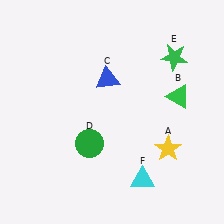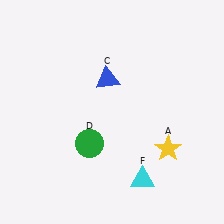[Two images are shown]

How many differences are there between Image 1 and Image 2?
There are 2 differences between the two images.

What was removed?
The green star (E), the green triangle (B) were removed in Image 2.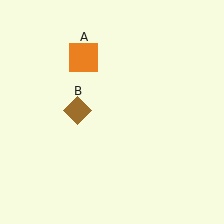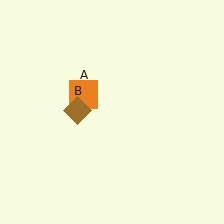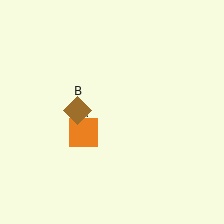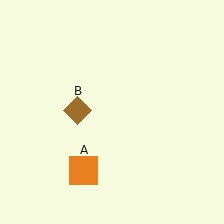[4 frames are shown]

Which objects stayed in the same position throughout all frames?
Brown diamond (object B) remained stationary.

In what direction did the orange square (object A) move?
The orange square (object A) moved down.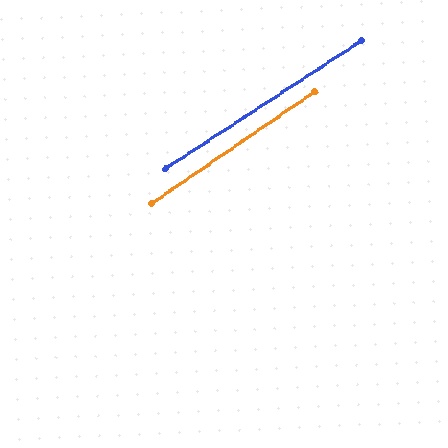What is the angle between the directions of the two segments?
Approximately 1 degree.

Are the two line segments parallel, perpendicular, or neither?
Parallel — their directions differ by only 1.3°.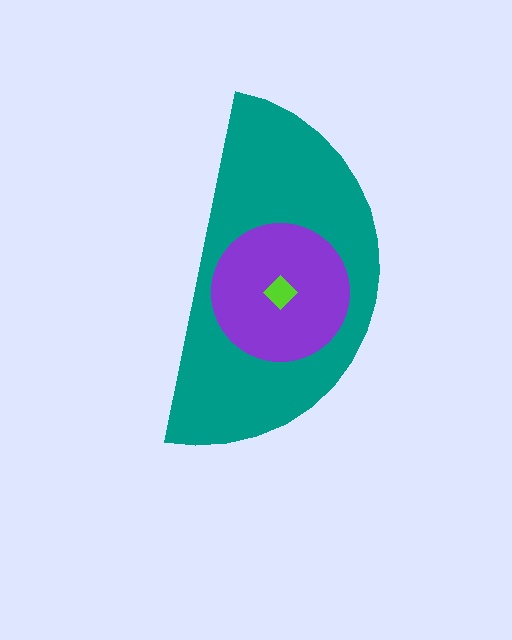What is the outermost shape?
The teal semicircle.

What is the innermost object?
The lime diamond.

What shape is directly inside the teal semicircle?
The purple circle.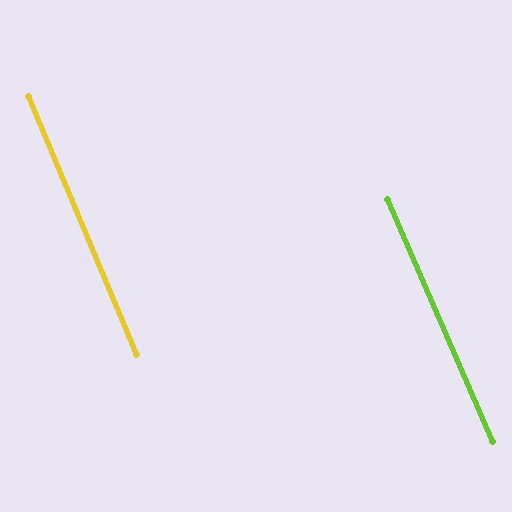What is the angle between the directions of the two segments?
Approximately 1 degree.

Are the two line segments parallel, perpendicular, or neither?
Parallel — their directions differ by only 0.7°.